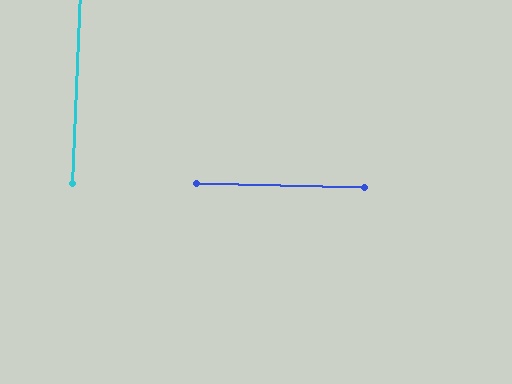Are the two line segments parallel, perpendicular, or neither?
Perpendicular — they meet at approximately 89°.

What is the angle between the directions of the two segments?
Approximately 89 degrees.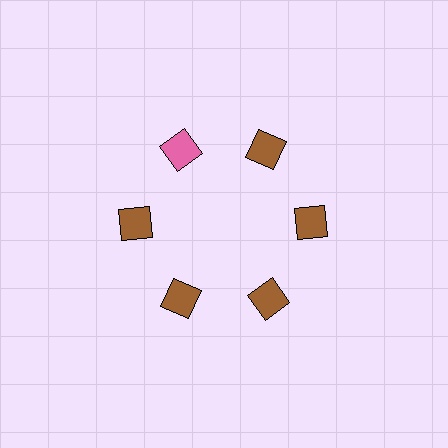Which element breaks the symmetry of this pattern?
The pink diamond at roughly the 11 o'clock position breaks the symmetry. All other shapes are brown diamonds.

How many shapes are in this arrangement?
There are 6 shapes arranged in a ring pattern.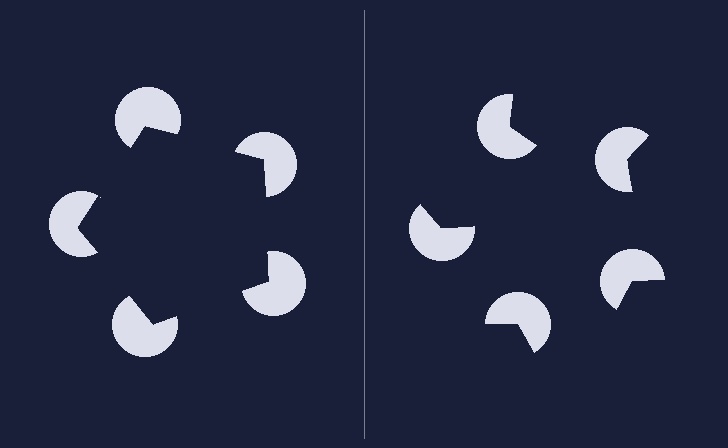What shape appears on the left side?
An illusory pentagon.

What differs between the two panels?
The pac-man discs are positioned identically on both sides; only the wedge orientations differ. On the left they align to a pentagon; on the right they are misaligned.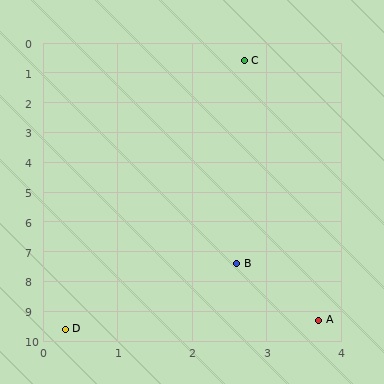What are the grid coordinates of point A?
Point A is at approximately (3.7, 9.3).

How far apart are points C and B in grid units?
Points C and B are about 6.8 grid units apart.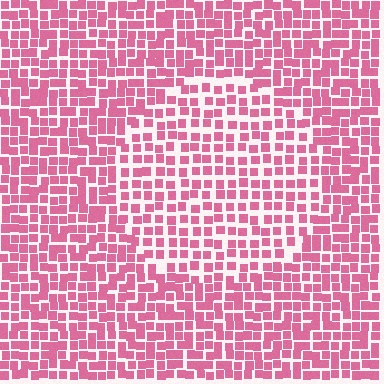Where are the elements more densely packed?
The elements are more densely packed outside the circle boundary.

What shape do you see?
I see a circle.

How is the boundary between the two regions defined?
The boundary is defined by a change in element density (approximately 1.5x ratio). All elements are the same color, size, and shape.